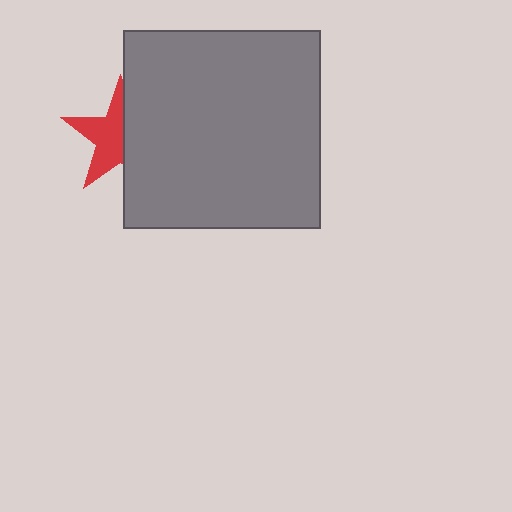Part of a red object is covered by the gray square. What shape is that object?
It is a star.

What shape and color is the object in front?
The object in front is a gray square.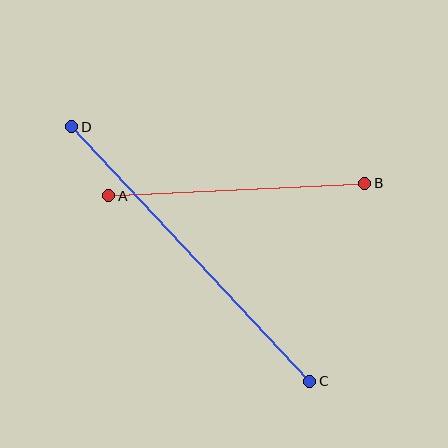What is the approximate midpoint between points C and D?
The midpoint is at approximately (191, 254) pixels.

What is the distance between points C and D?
The distance is approximately 349 pixels.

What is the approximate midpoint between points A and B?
The midpoint is at approximately (237, 190) pixels.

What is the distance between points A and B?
The distance is approximately 256 pixels.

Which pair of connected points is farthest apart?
Points C and D are farthest apart.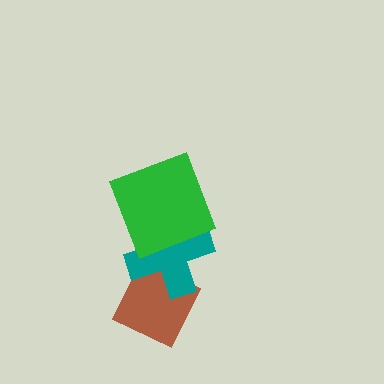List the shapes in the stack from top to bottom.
From top to bottom: the green square, the teal cross, the brown diamond.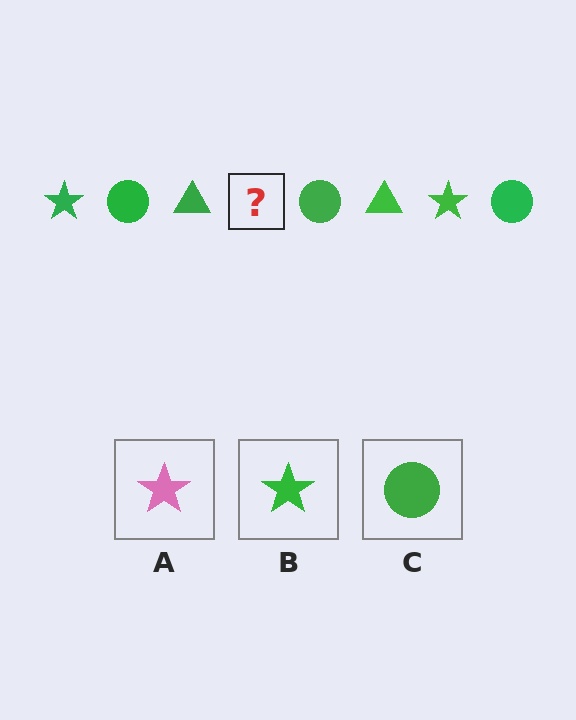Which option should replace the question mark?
Option B.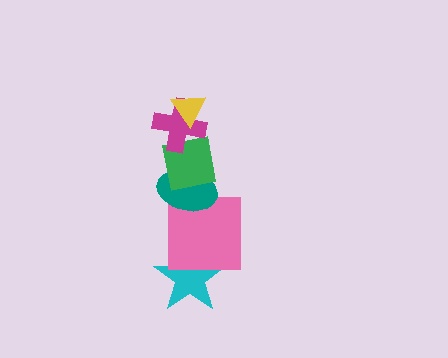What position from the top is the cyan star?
The cyan star is 6th from the top.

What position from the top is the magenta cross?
The magenta cross is 2nd from the top.